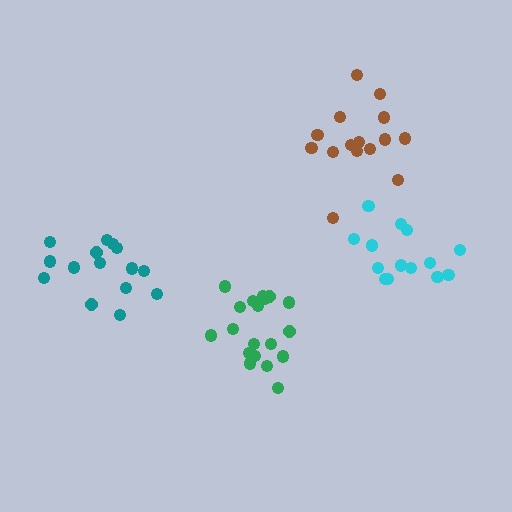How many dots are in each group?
Group 1: 15 dots, Group 2: 15 dots, Group 3: 19 dots, Group 4: 14 dots (63 total).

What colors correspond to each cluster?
The clusters are colored: brown, teal, green, cyan.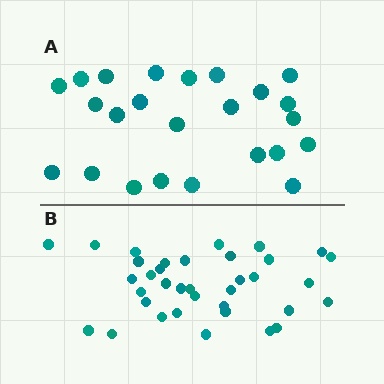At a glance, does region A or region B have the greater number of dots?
Region B (the bottom region) has more dots.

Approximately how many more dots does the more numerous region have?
Region B has roughly 12 or so more dots than region A.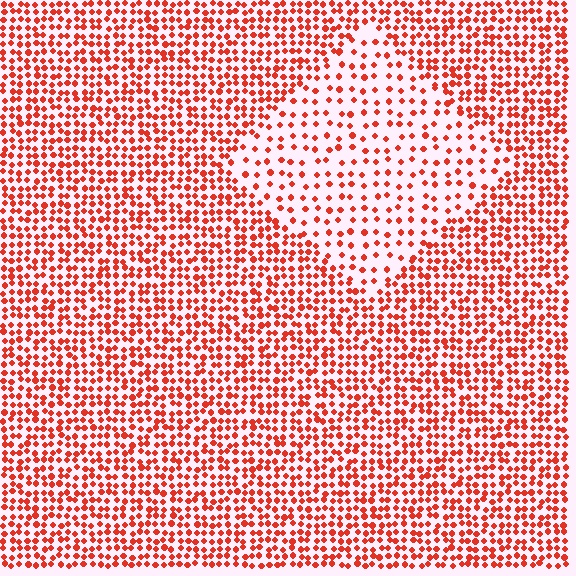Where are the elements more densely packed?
The elements are more densely packed outside the diamond boundary.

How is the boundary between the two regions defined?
The boundary is defined by a change in element density (approximately 2.2x ratio). All elements are the same color, size, and shape.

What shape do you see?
I see a diamond.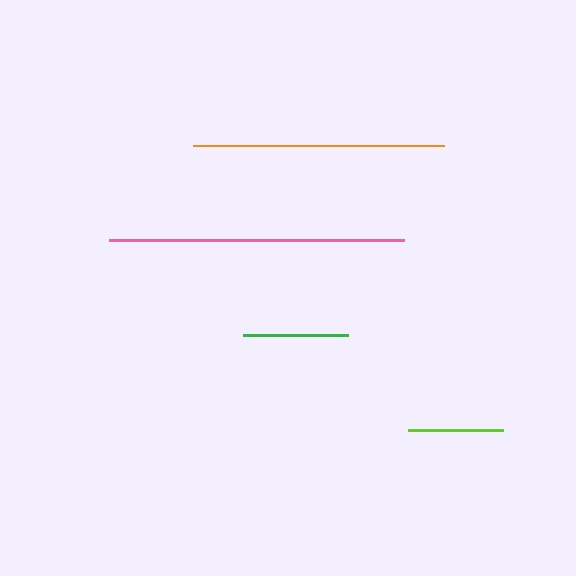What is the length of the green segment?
The green segment is approximately 105 pixels long.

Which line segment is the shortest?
The lime line is the shortest at approximately 95 pixels.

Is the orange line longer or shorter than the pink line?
The pink line is longer than the orange line.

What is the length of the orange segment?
The orange segment is approximately 251 pixels long.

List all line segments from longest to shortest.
From longest to shortest: pink, orange, green, lime.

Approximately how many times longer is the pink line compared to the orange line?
The pink line is approximately 1.2 times the length of the orange line.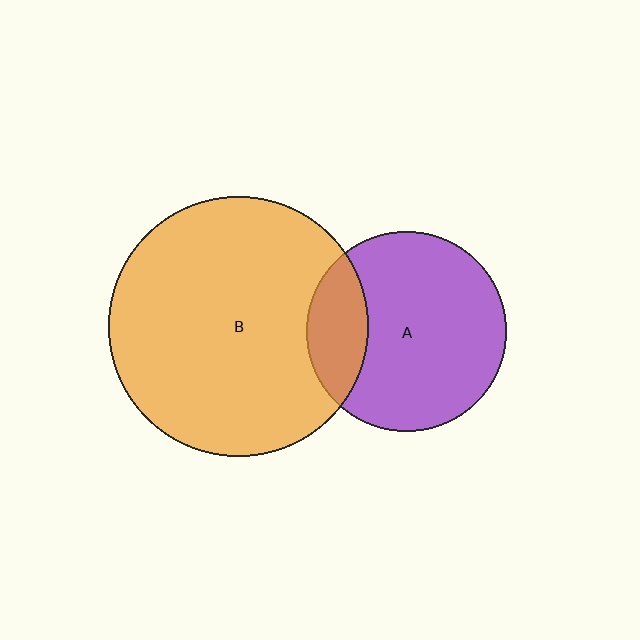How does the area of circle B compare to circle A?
Approximately 1.7 times.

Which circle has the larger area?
Circle B (orange).